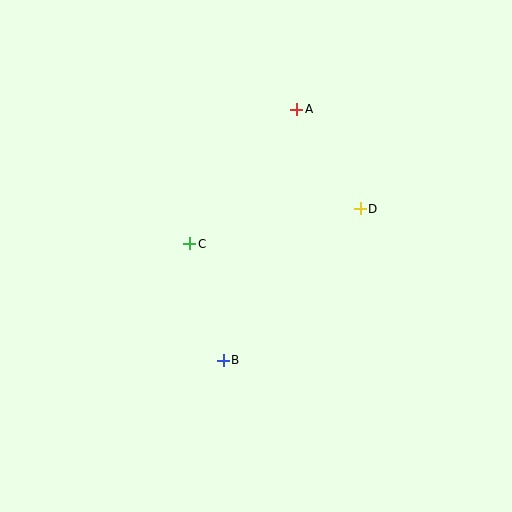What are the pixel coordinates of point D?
Point D is at (360, 209).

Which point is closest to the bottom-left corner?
Point B is closest to the bottom-left corner.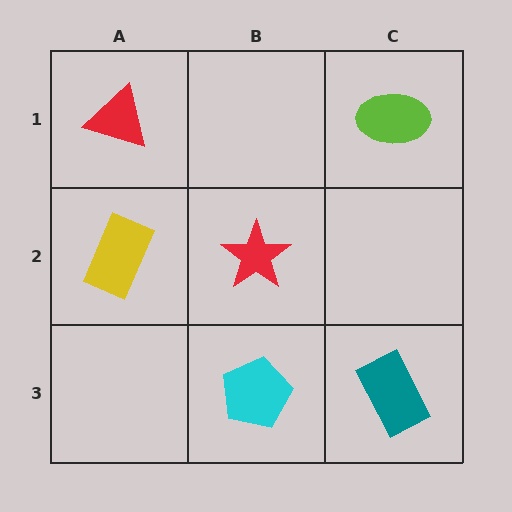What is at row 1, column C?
A lime ellipse.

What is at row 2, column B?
A red star.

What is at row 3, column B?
A cyan pentagon.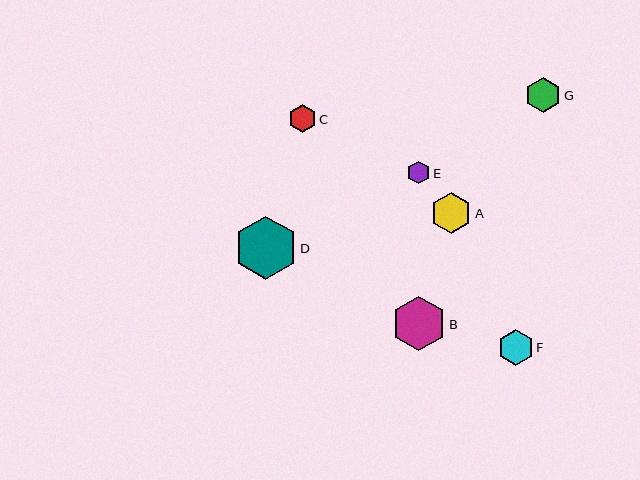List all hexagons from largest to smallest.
From largest to smallest: D, B, A, G, F, C, E.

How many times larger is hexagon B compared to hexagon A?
Hexagon B is approximately 1.3 times the size of hexagon A.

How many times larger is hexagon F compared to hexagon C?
Hexagon F is approximately 1.3 times the size of hexagon C.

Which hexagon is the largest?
Hexagon D is the largest with a size of approximately 64 pixels.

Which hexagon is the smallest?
Hexagon E is the smallest with a size of approximately 22 pixels.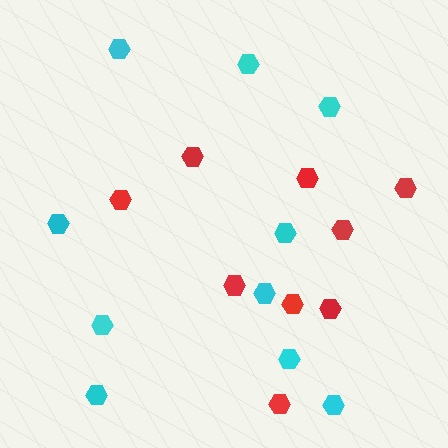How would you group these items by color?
There are 2 groups: one group of red hexagons (9) and one group of cyan hexagons (10).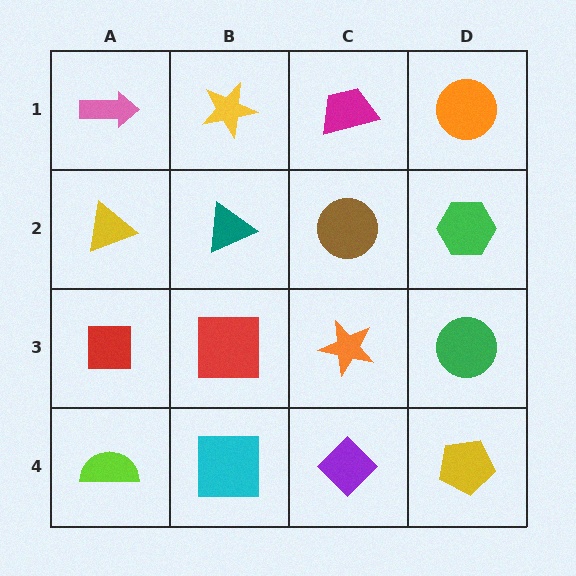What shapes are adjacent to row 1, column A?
A yellow triangle (row 2, column A), a yellow star (row 1, column B).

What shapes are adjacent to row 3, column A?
A yellow triangle (row 2, column A), a lime semicircle (row 4, column A), a red square (row 3, column B).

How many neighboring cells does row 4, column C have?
3.